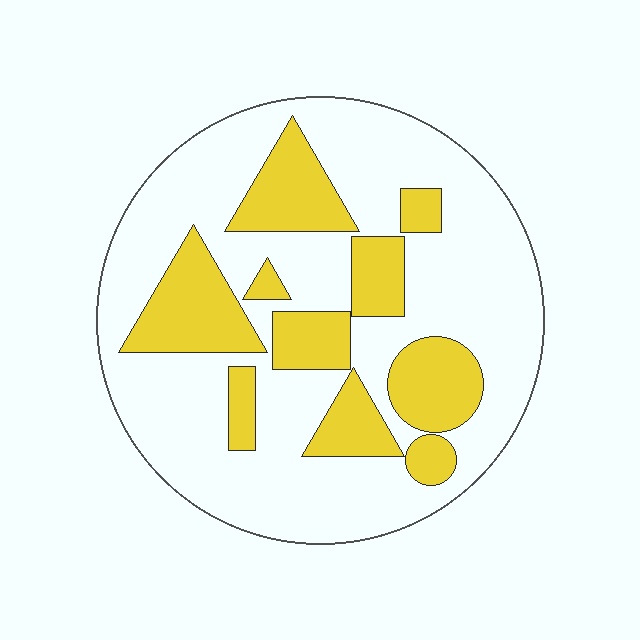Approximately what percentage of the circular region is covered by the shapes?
Approximately 30%.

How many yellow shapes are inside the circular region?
10.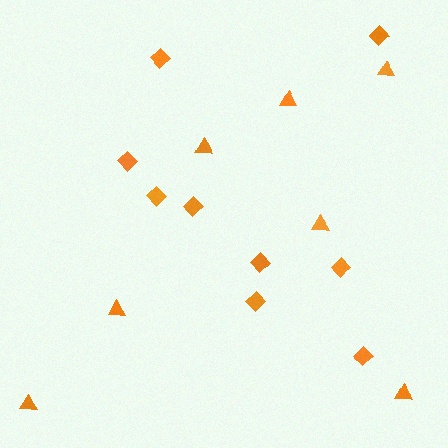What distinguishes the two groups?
There are 2 groups: one group of diamonds (9) and one group of triangles (7).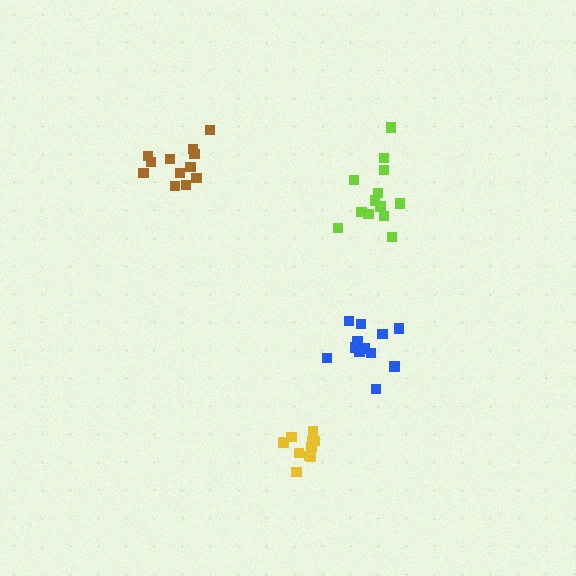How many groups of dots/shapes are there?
There are 4 groups.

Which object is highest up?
The brown cluster is topmost.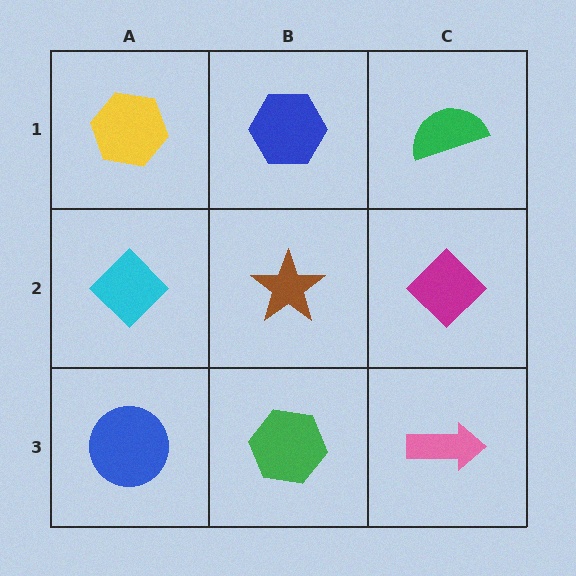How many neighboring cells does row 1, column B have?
3.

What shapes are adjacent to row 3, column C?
A magenta diamond (row 2, column C), a green hexagon (row 3, column B).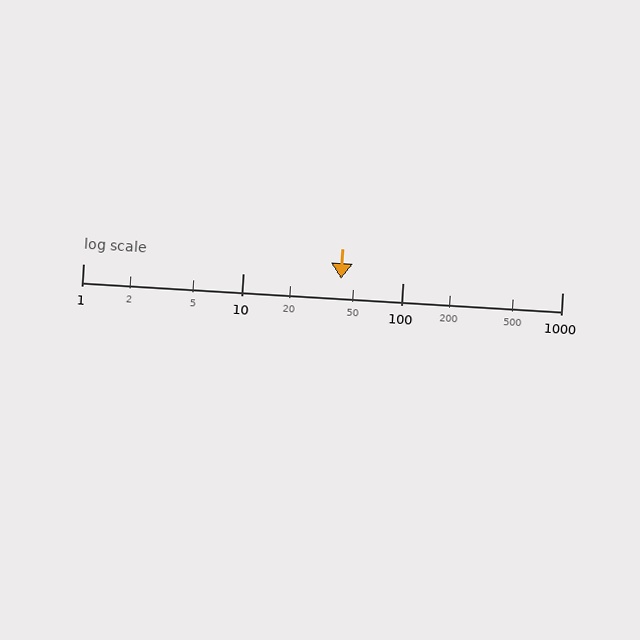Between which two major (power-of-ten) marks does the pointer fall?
The pointer is between 10 and 100.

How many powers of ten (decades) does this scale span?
The scale spans 3 decades, from 1 to 1000.